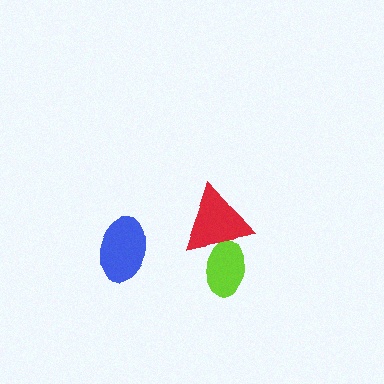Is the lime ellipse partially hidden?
Yes, it is partially covered by another shape.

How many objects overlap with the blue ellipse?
0 objects overlap with the blue ellipse.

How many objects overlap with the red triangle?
1 object overlaps with the red triangle.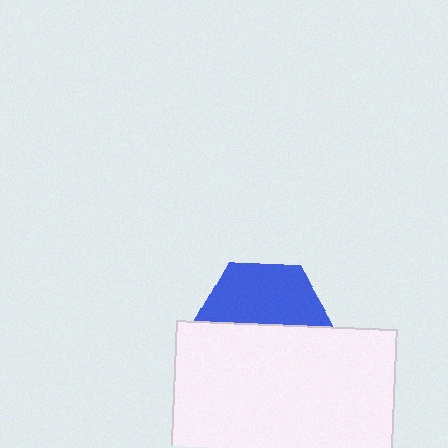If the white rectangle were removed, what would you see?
You would see the complete blue hexagon.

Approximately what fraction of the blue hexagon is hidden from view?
Roughly 53% of the blue hexagon is hidden behind the white rectangle.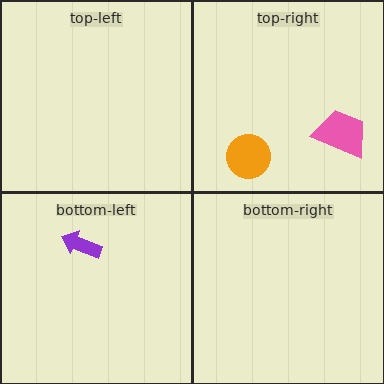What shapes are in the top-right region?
The orange circle, the pink trapezoid.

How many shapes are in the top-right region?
2.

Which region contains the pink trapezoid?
The top-right region.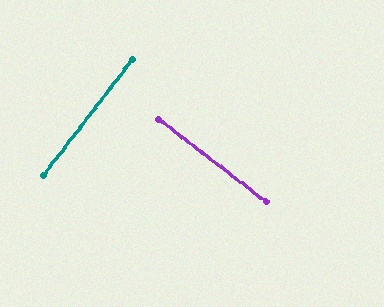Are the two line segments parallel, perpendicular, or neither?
Perpendicular — they meet at approximately 90°.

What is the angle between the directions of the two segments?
Approximately 90 degrees.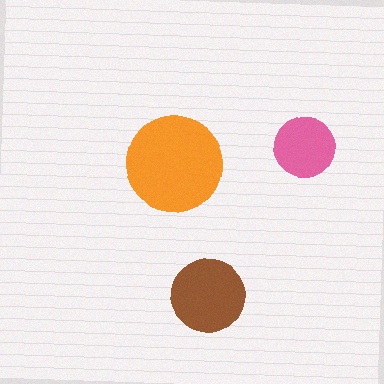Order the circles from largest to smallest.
the orange one, the brown one, the pink one.